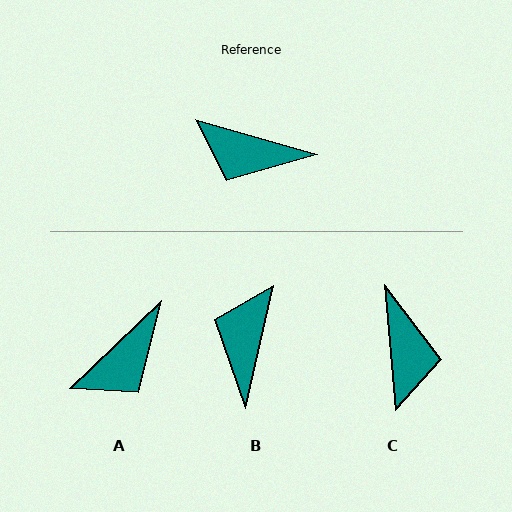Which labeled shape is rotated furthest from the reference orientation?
C, about 111 degrees away.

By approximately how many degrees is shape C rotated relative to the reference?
Approximately 111 degrees counter-clockwise.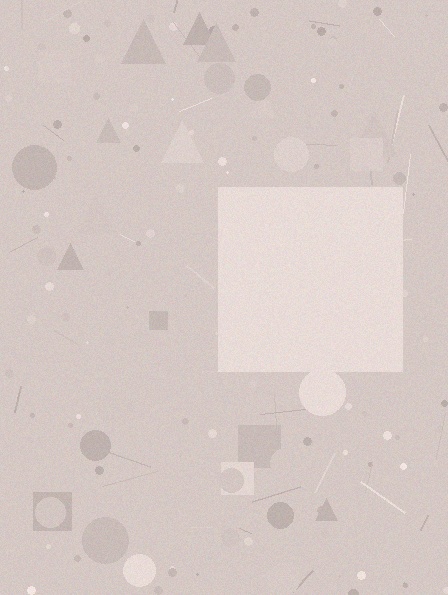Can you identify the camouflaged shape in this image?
The camouflaged shape is a square.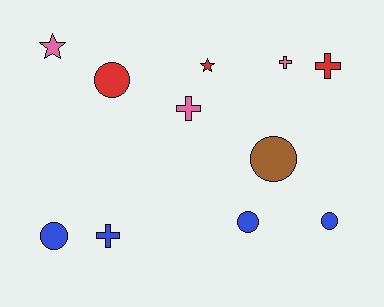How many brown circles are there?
There is 1 brown circle.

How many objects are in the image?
There are 11 objects.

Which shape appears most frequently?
Circle, with 5 objects.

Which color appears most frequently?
Blue, with 4 objects.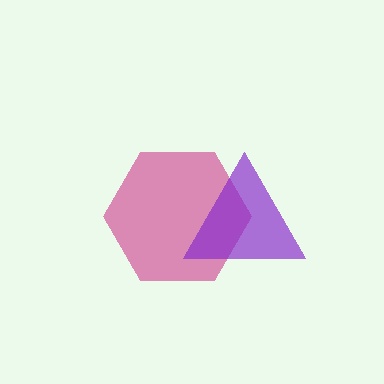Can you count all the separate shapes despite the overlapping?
Yes, there are 2 separate shapes.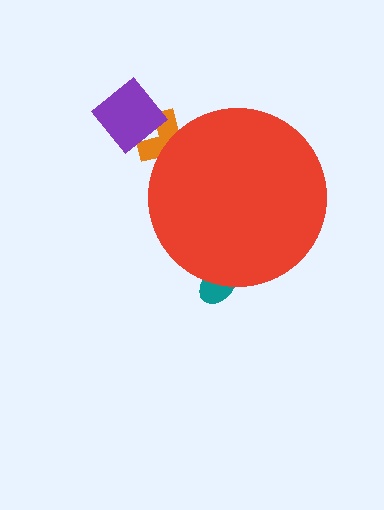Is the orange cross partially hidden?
Yes, the orange cross is partially hidden behind the red circle.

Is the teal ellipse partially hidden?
Yes, the teal ellipse is partially hidden behind the red circle.